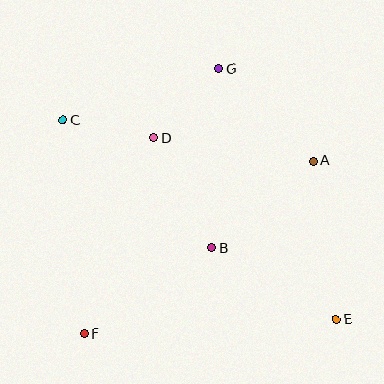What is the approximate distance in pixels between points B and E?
The distance between B and E is approximately 144 pixels.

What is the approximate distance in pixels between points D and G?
The distance between D and G is approximately 95 pixels.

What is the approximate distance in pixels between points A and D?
The distance between A and D is approximately 161 pixels.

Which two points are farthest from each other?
Points C and E are farthest from each other.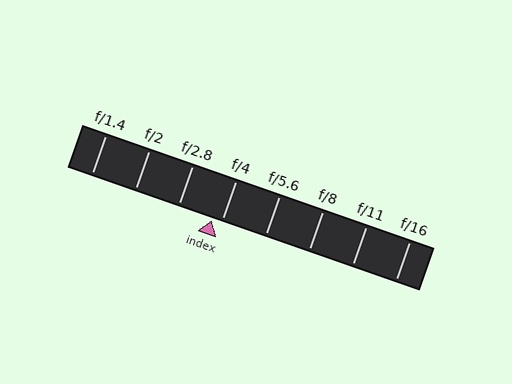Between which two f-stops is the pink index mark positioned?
The index mark is between f/2.8 and f/4.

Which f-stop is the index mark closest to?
The index mark is closest to f/4.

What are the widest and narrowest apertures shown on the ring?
The widest aperture shown is f/1.4 and the narrowest is f/16.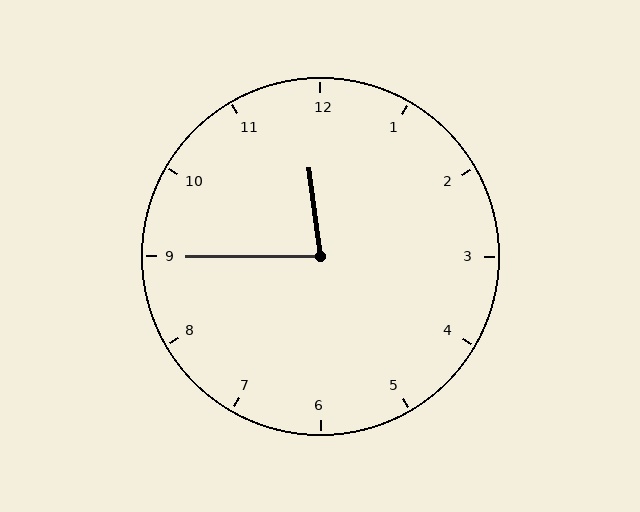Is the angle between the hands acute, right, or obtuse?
It is acute.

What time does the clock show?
11:45.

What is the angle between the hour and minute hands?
Approximately 82 degrees.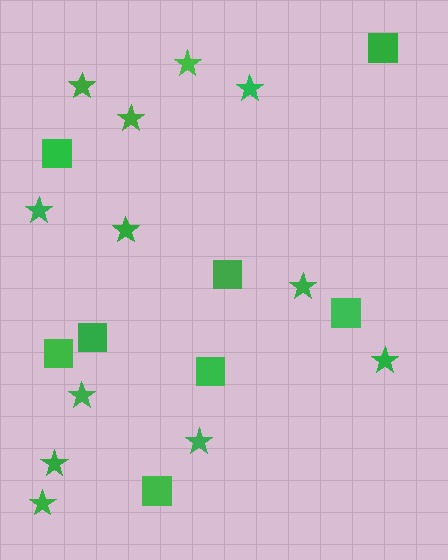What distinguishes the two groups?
There are 2 groups: one group of squares (8) and one group of stars (12).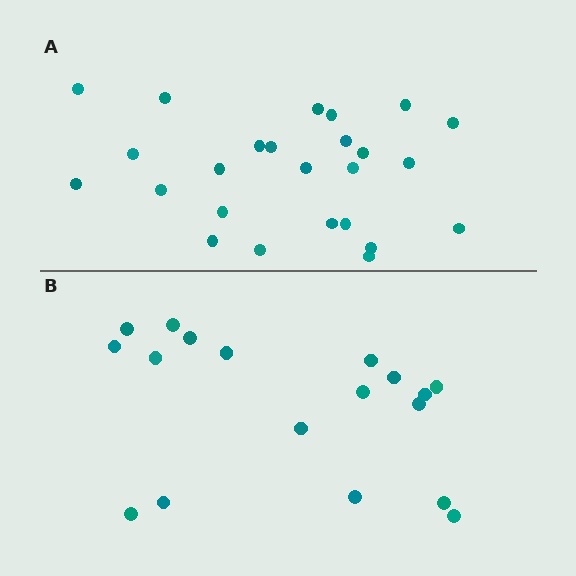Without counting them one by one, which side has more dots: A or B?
Region A (the top region) has more dots.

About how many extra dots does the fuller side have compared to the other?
Region A has roughly 8 or so more dots than region B.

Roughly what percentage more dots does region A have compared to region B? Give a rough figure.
About 40% more.